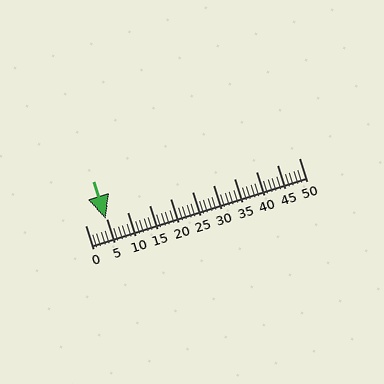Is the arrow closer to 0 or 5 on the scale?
The arrow is closer to 5.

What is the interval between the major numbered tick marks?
The major tick marks are spaced 5 units apart.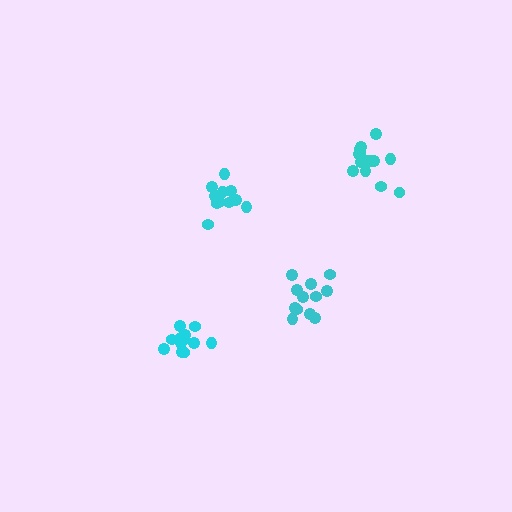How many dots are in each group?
Group 1: 12 dots, Group 2: 14 dots, Group 3: 11 dots, Group 4: 12 dots (49 total).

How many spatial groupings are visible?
There are 4 spatial groupings.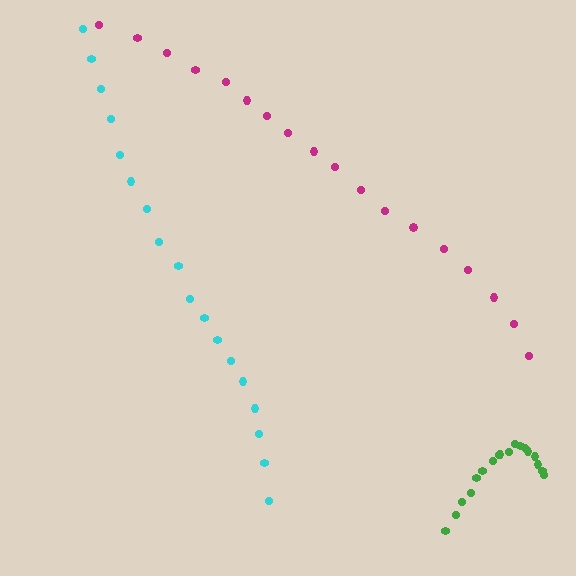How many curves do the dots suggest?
There are 3 distinct paths.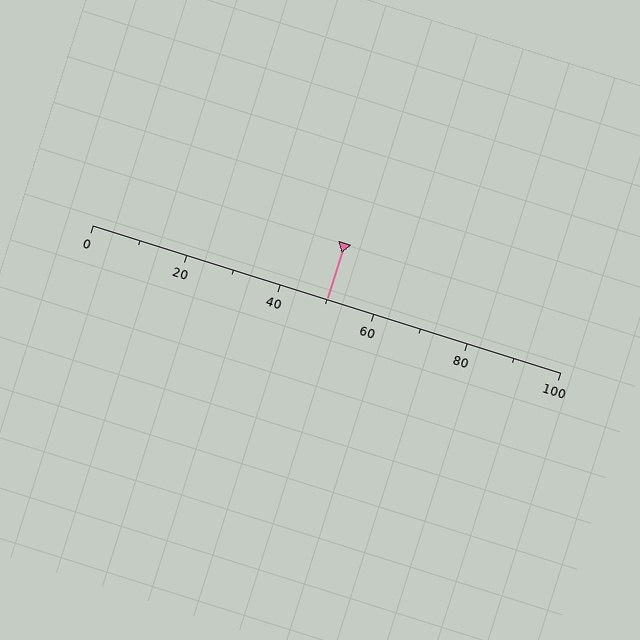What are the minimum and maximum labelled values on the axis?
The axis runs from 0 to 100.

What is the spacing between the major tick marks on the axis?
The major ticks are spaced 20 apart.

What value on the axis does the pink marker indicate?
The marker indicates approximately 50.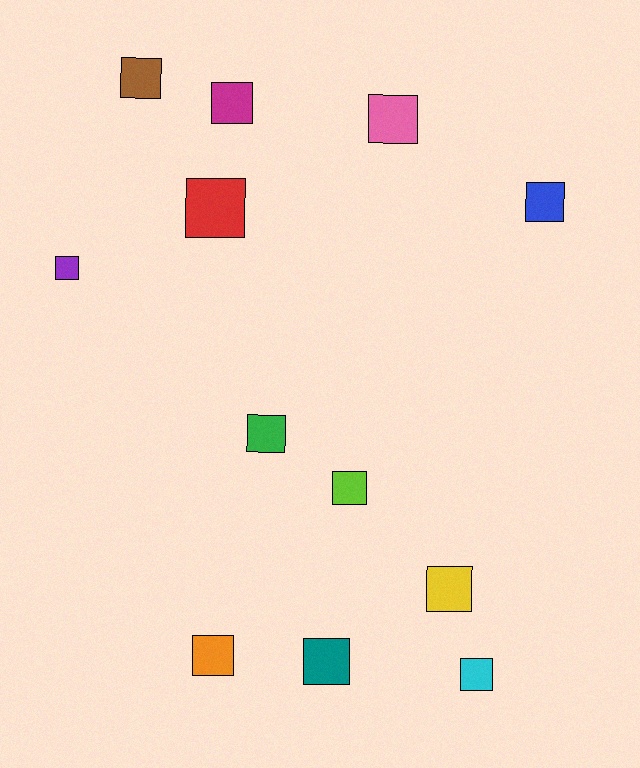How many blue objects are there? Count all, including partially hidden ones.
There is 1 blue object.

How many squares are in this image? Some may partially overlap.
There are 12 squares.